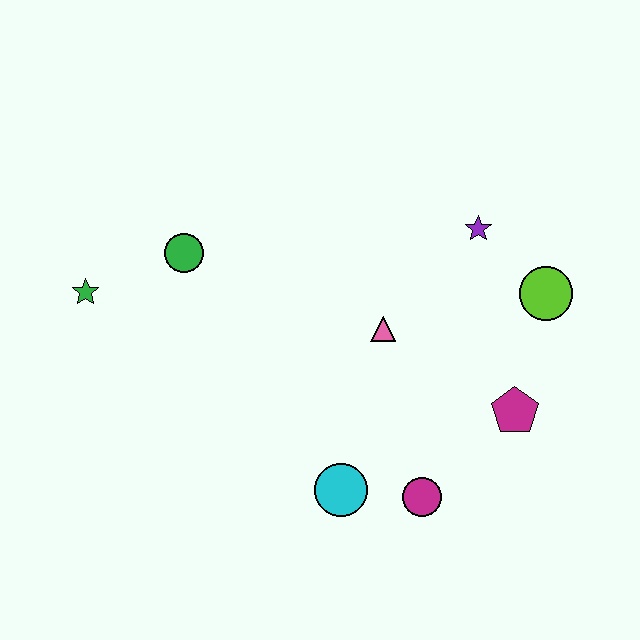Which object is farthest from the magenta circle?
The green star is farthest from the magenta circle.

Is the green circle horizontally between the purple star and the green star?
Yes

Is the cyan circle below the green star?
Yes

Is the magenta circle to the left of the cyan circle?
No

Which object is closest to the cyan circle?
The magenta circle is closest to the cyan circle.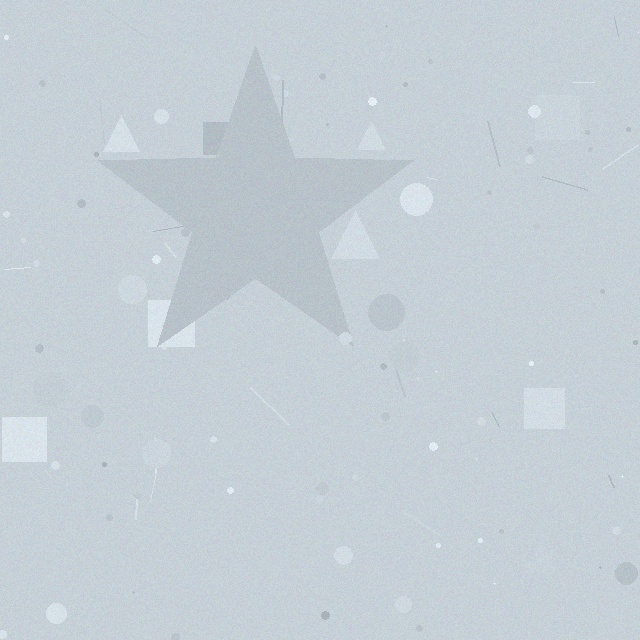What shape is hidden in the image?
A star is hidden in the image.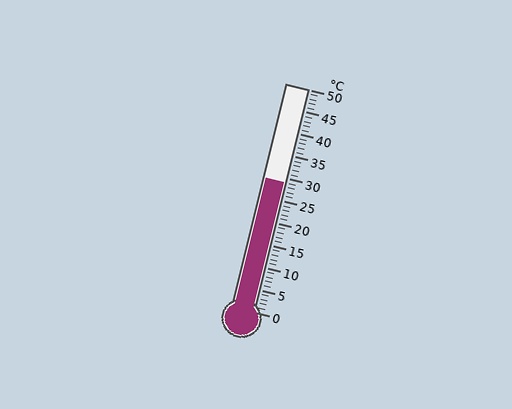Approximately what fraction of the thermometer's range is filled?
The thermometer is filled to approximately 60% of its range.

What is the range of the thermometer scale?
The thermometer scale ranges from 0°C to 50°C.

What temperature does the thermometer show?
The thermometer shows approximately 29°C.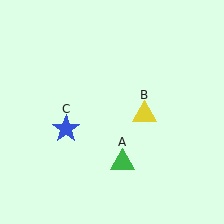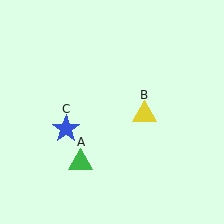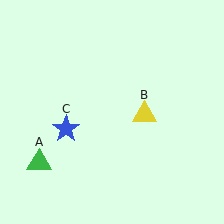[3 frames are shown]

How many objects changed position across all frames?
1 object changed position: green triangle (object A).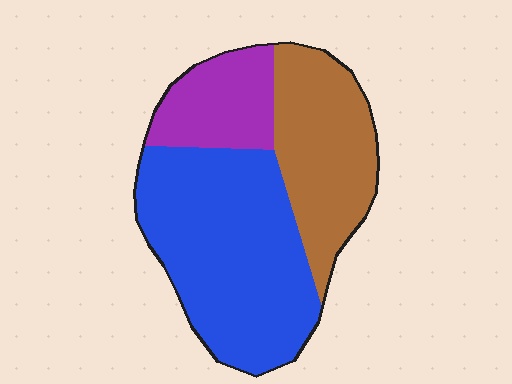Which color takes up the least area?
Purple, at roughly 20%.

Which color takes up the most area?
Blue, at roughly 50%.